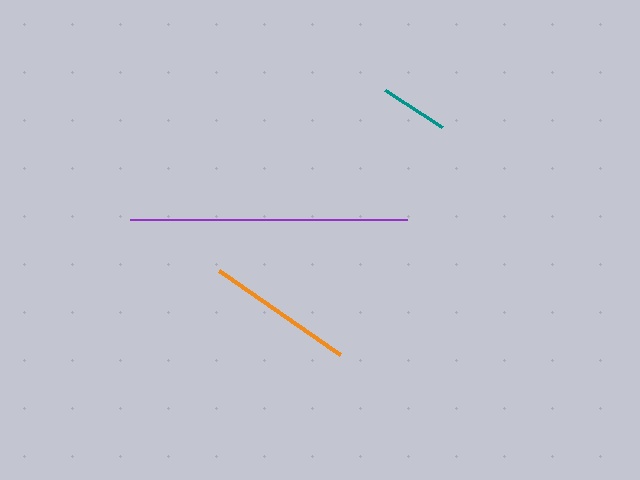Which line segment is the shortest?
The teal line is the shortest at approximately 68 pixels.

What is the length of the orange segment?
The orange segment is approximately 147 pixels long.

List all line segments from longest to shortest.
From longest to shortest: purple, orange, teal.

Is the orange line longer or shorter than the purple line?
The purple line is longer than the orange line.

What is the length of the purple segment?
The purple segment is approximately 277 pixels long.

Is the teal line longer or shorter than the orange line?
The orange line is longer than the teal line.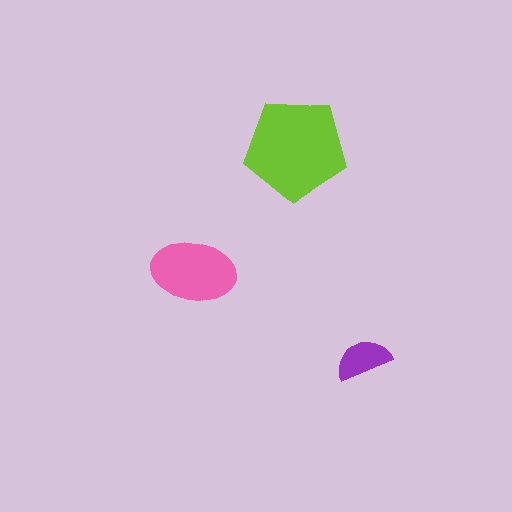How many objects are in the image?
There are 3 objects in the image.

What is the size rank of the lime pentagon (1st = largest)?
1st.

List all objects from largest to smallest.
The lime pentagon, the pink ellipse, the purple semicircle.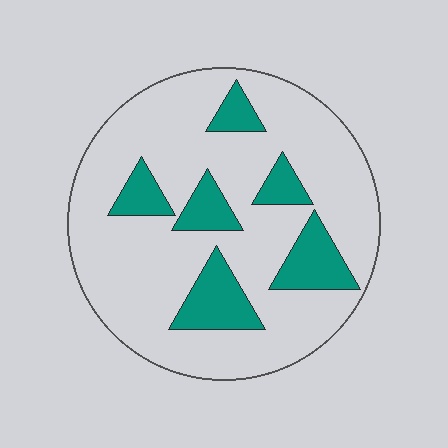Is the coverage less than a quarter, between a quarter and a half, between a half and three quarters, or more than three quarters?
Less than a quarter.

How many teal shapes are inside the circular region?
6.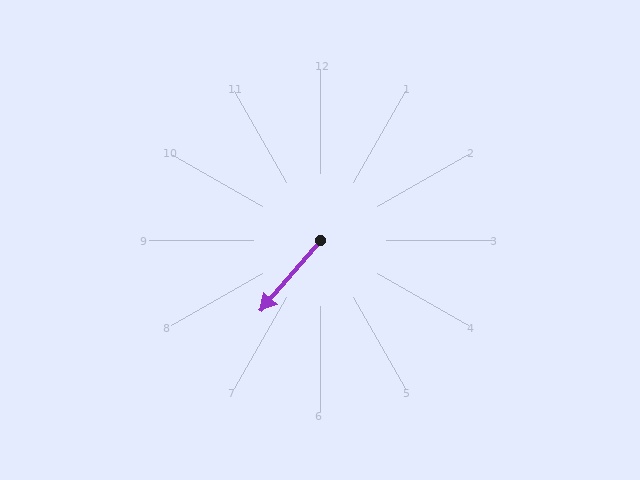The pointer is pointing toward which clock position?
Roughly 7 o'clock.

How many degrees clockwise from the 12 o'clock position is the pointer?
Approximately 220 degrees.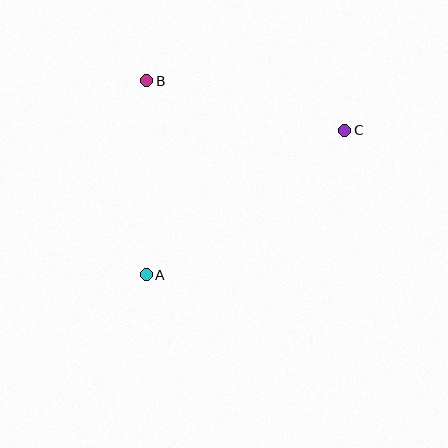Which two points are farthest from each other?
Points A and C are farthest from each other.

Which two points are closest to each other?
Points A and B are closest to each other.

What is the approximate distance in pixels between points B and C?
The distance between B and C is approximately 204 pixels.